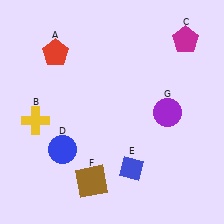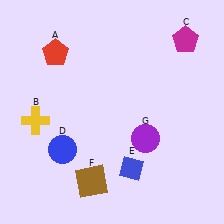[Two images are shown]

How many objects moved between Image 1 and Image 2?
1 object moved between the two images.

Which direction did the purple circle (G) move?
The purple circle (G) moved down.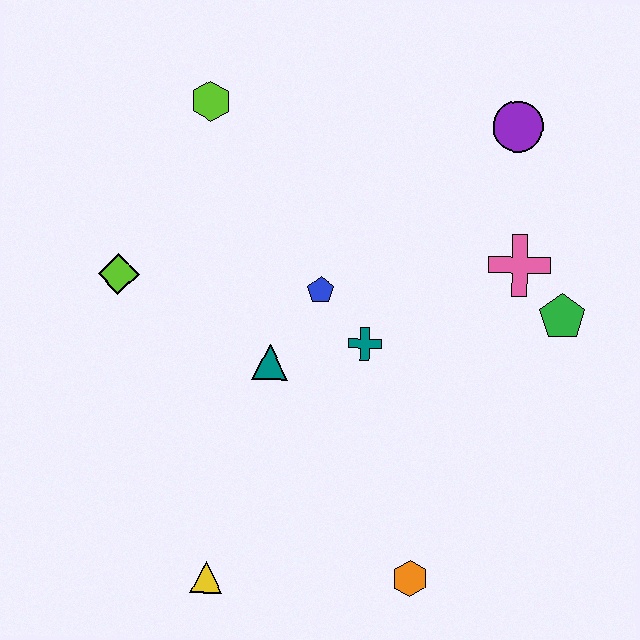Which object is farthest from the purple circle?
The yellow triangle is farthest from the purple circle.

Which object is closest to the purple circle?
The pink cross is closest to the purple circle.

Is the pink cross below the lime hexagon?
Yes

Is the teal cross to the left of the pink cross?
Yes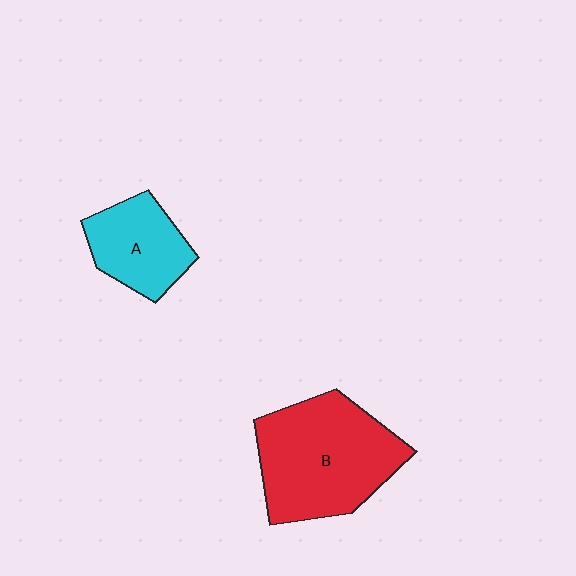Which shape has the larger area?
Shape B (red).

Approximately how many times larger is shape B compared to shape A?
Approximately 1.9 times.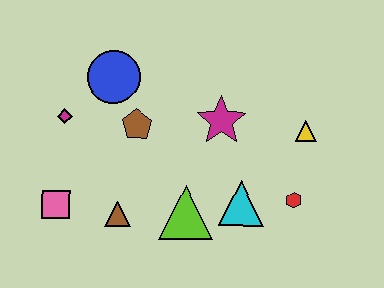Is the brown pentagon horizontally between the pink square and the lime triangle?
Yes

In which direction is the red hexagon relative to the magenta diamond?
The red hexagon is to the right of the magenta diamond.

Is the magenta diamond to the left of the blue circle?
Yes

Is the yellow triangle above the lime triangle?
Yes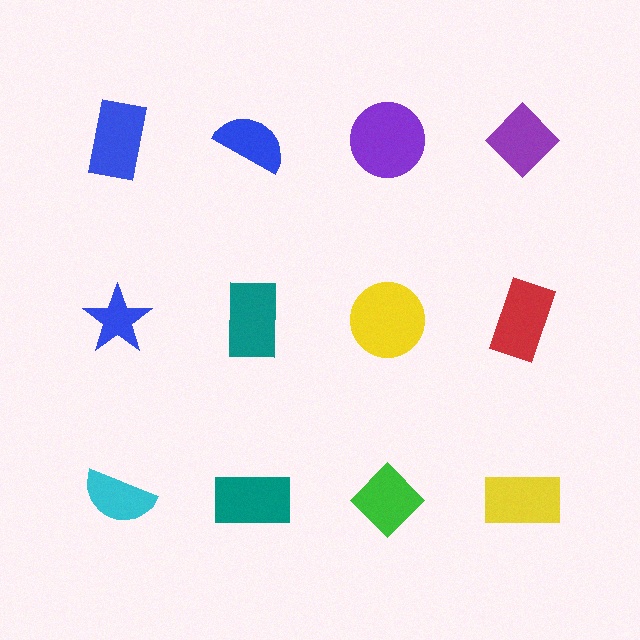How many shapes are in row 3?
4 shapes.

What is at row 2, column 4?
A red rectangle.